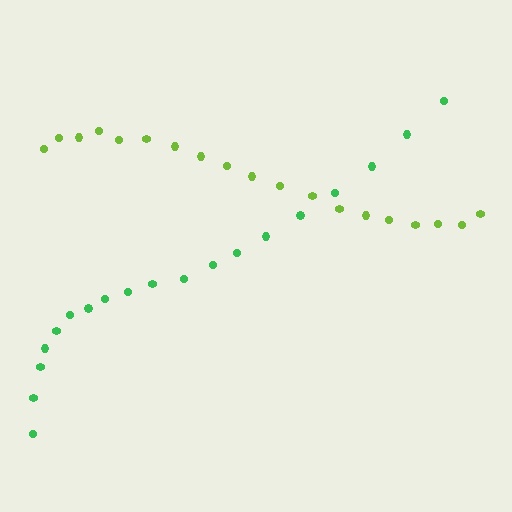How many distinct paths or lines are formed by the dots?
There are 2 distinct paths.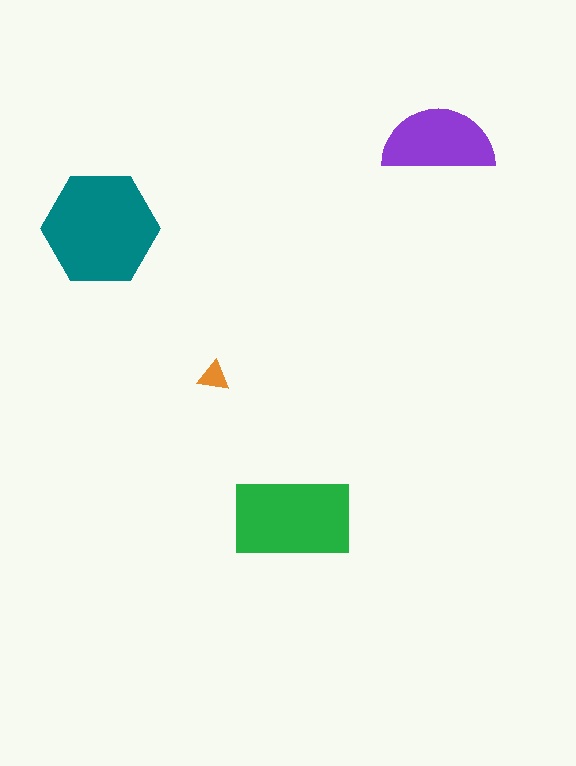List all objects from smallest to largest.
The orange triangle, the purple semicircle, the green rectangle, the teal hexagon.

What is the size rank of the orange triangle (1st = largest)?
4th.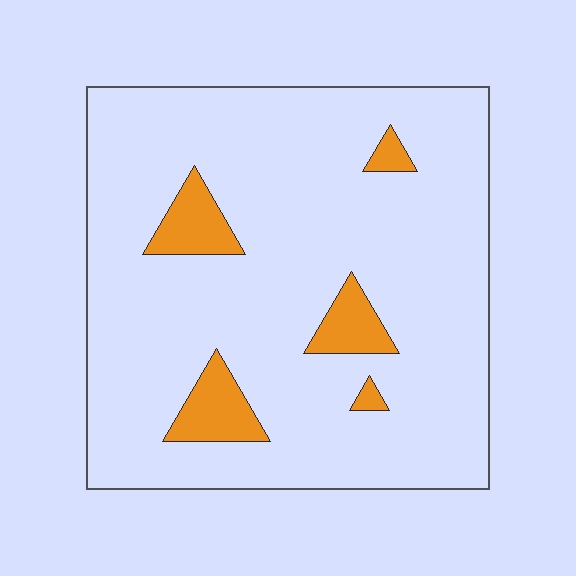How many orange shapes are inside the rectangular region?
5.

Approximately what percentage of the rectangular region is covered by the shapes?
Approximately 10%.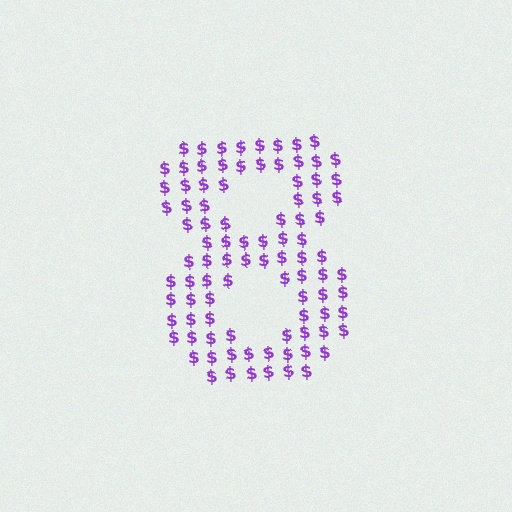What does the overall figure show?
The overall figure shows the digit 8.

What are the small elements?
The small elements are dollar signs.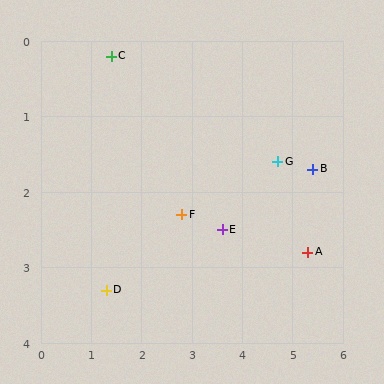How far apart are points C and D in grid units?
Points C and D are about 3.1 grid units apart.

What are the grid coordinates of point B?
Point B is at approximately (5.4, 1.7).